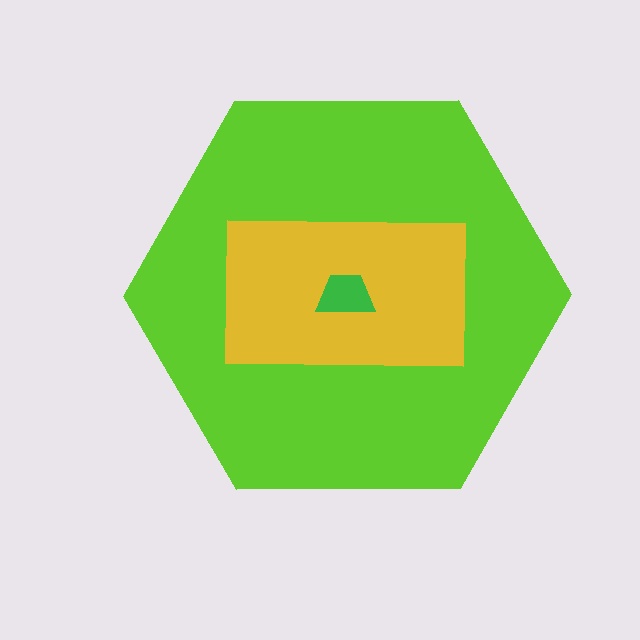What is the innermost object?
The green trapezoid.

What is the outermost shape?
The lime hexagon.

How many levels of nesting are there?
3.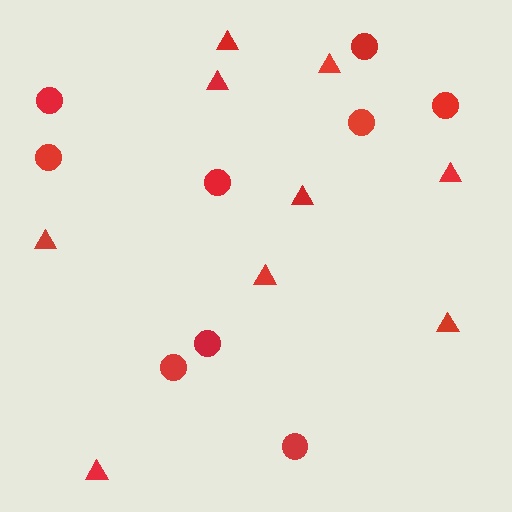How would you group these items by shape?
There are 2 groups: one group of circles (9) and one group of triangles (9).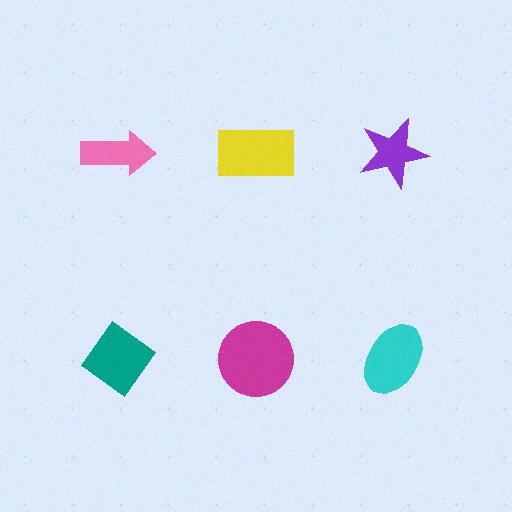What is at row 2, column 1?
A teal diamond.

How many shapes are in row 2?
3 shapes.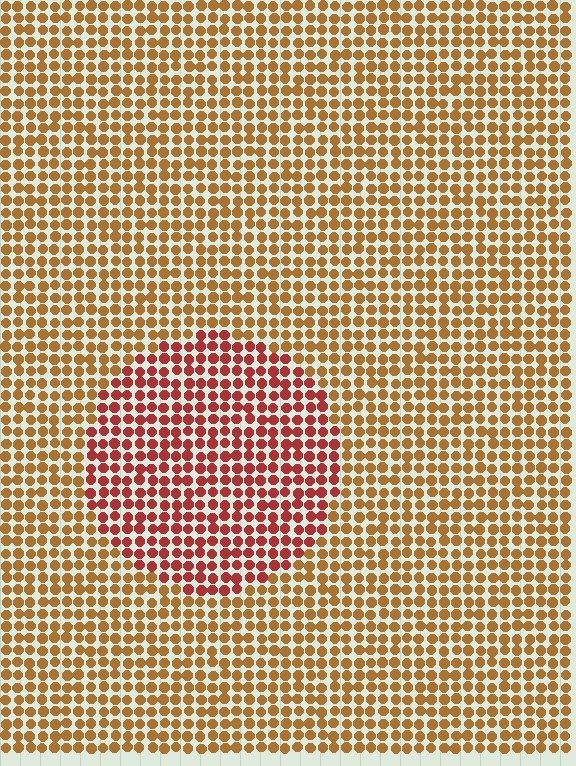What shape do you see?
I see a circle.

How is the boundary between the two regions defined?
The boundary is defined purely by a slight shift in hue (about 34 degrees). Spacing, size, and orientation are identical on both sides.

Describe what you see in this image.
The image is filled with small brown elements in a uniform arrangement. A circle-shaped region is visible where the elements are tinted to a slightly different hue, forming a subtle color boundary.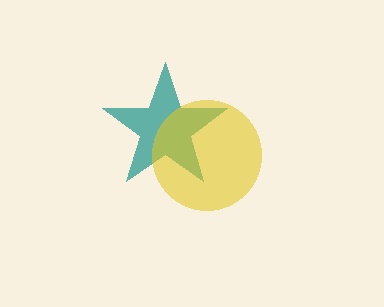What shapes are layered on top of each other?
The layered shapes are: a teal star, a yellow circle.